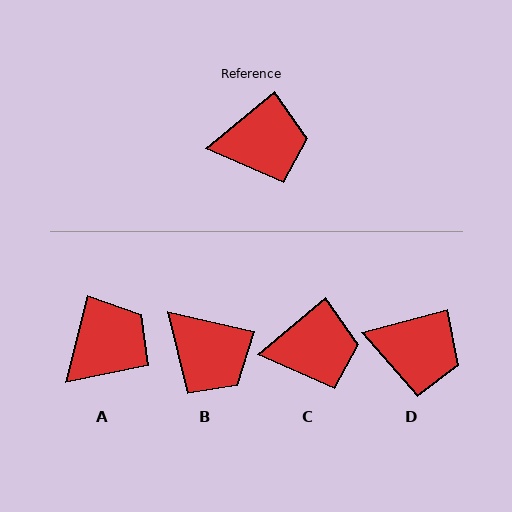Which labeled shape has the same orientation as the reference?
C.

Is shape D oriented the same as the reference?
No, it is off by about 25 degrees.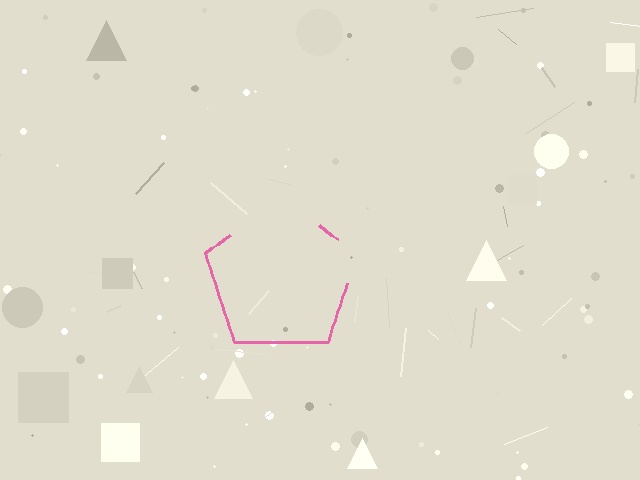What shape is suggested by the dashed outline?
The dashed outline suggests a pentagon.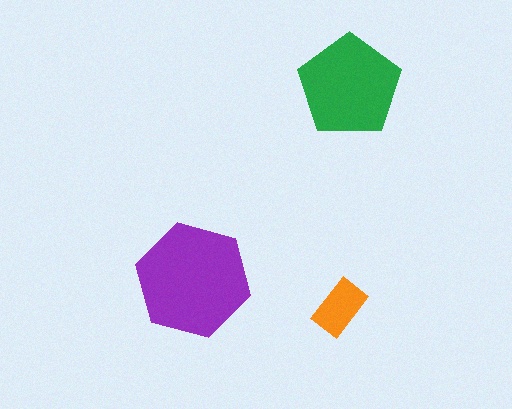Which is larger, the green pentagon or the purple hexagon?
The purple hexagon.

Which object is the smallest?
The orange rectangle.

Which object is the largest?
The purple hexagon.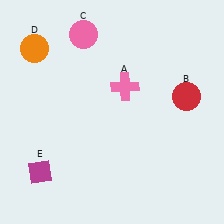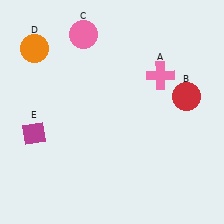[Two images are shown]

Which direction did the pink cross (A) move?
The pink cross (A) moved right.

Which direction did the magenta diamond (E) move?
The magenta diamond (E) moved up.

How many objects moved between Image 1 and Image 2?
2 objects moved between the two images.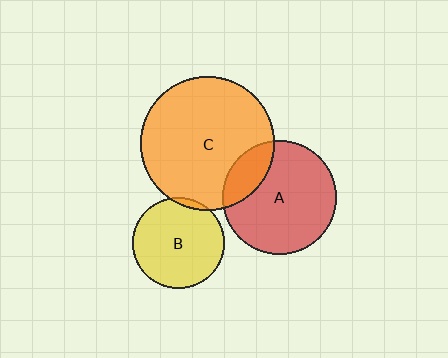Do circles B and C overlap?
Yes.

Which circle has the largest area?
Circle C (orange).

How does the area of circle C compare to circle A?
Approximately 1.4 times.